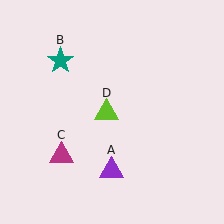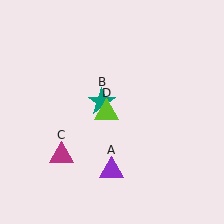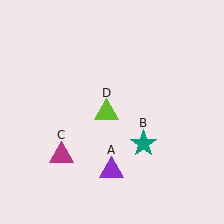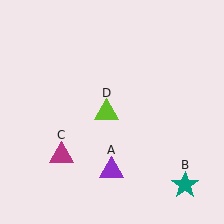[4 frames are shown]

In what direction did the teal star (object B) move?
The teal star (object B) moved down and to the right.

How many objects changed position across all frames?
1 object changed position: teal star (object B).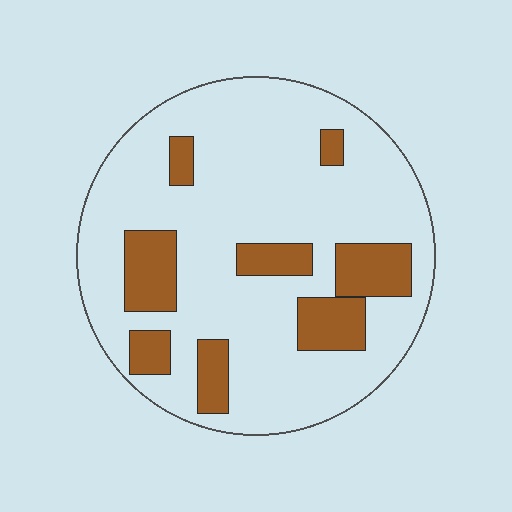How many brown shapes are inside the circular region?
8.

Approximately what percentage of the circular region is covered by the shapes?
Approximately 20%.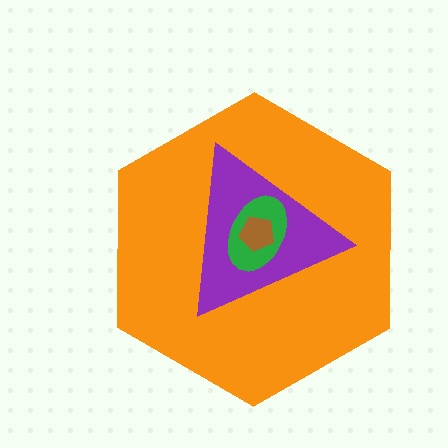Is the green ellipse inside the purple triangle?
Yes.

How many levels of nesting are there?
4.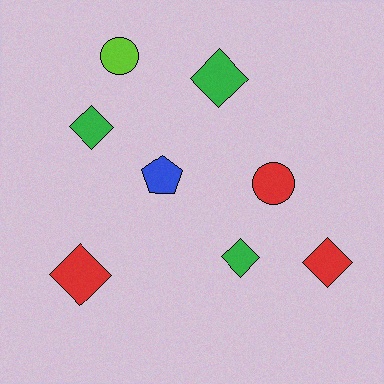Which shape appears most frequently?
Diamond, with 5 objects.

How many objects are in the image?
There are 8 objects.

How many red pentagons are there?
There are no red pentagons.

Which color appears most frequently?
Red, with 3 objects.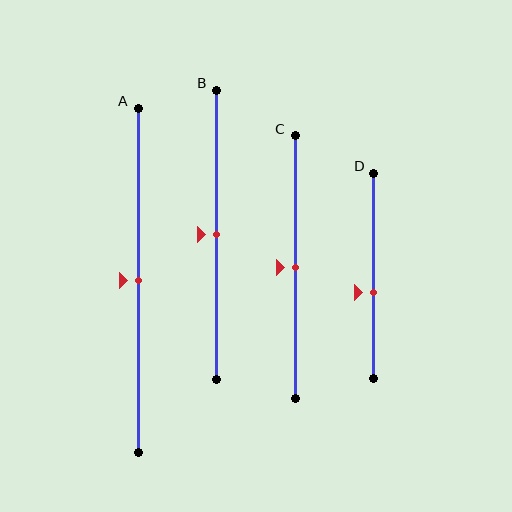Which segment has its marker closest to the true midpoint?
Segment A has its marker closest to the true midpoint.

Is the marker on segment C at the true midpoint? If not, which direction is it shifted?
Yes, the marker on segment C is at the true midpoint.